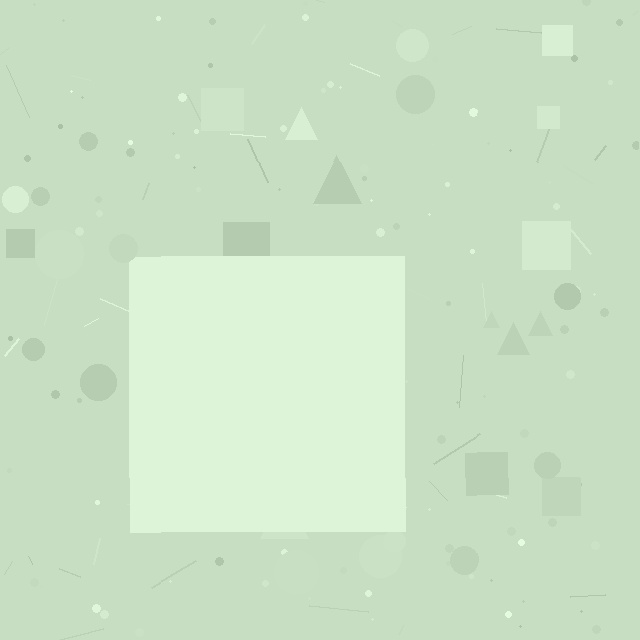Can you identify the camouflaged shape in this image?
The camouflaged shape is a square.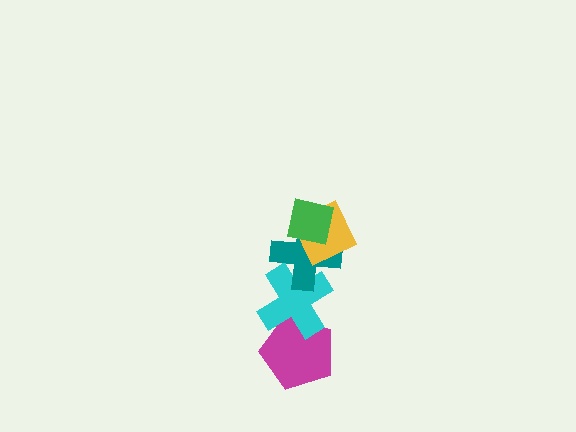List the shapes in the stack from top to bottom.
From top to bottom: the green square, the yellow diamond, the teal cross, the cyan cross, the magenta pentagon.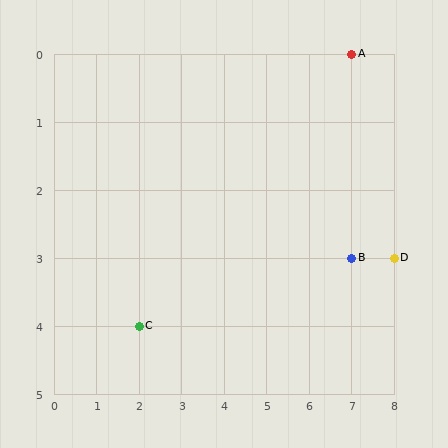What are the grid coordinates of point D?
Point D is at grid coordinates (8, 3).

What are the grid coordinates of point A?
Point A is at grid coordinates (7, 0).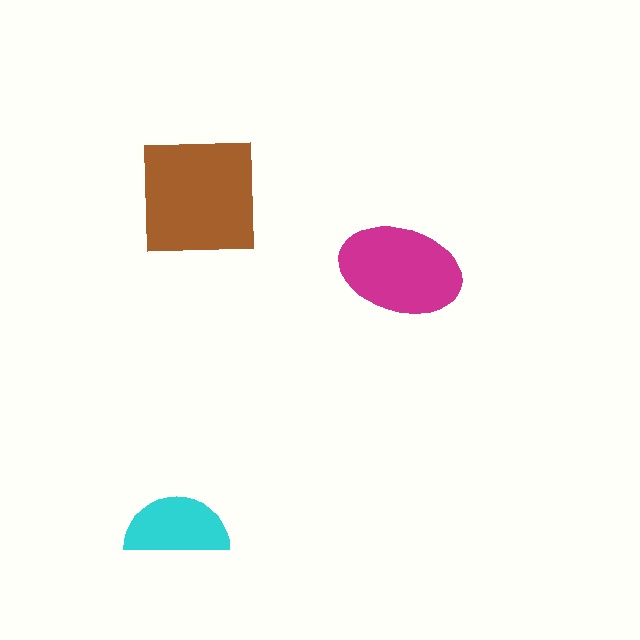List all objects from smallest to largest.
The cyan semicircle, the magenta ellipse, the brown square.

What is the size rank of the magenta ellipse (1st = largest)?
2nd.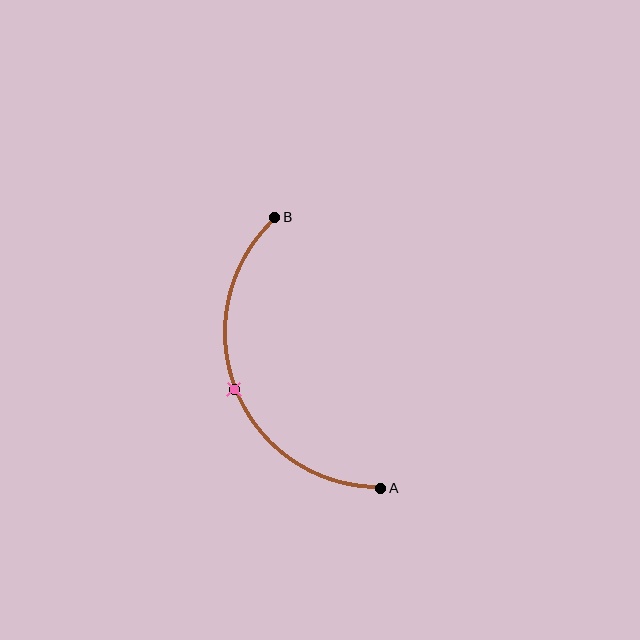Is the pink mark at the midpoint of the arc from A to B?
Yes. The pink mark lies on the arc at equal arc-length from both A and B — it is the arc midpoint.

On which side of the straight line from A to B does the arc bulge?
The arc bulges to the left of the straight line connecting A and B.